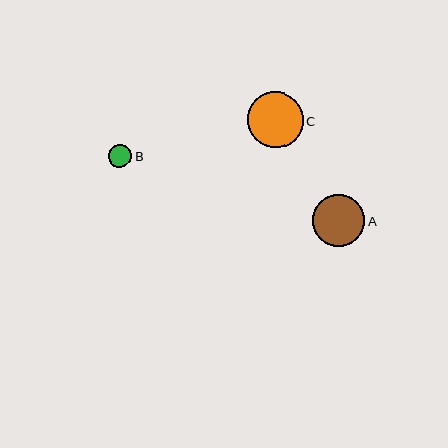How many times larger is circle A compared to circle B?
Circle A is approximately 2.2 times the size of circle B.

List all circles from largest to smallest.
From largest to smallest: C, A, B.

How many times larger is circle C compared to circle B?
Circle C is approximately 2.4 times the size of circle B.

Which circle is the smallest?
Circle B is the smallest with a size of approximately 23 pixels.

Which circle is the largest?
Circle C is the largest with a size of approximately 56 pixels.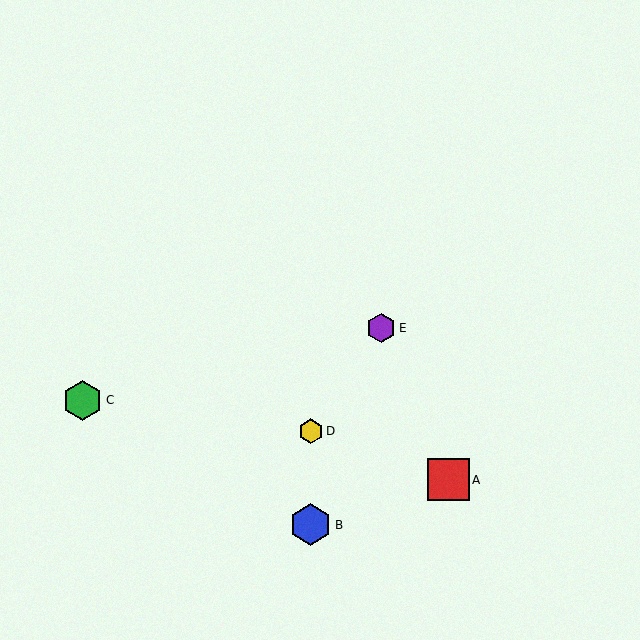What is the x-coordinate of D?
Object D is at x≈311.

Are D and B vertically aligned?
Yes, both are at x≈311.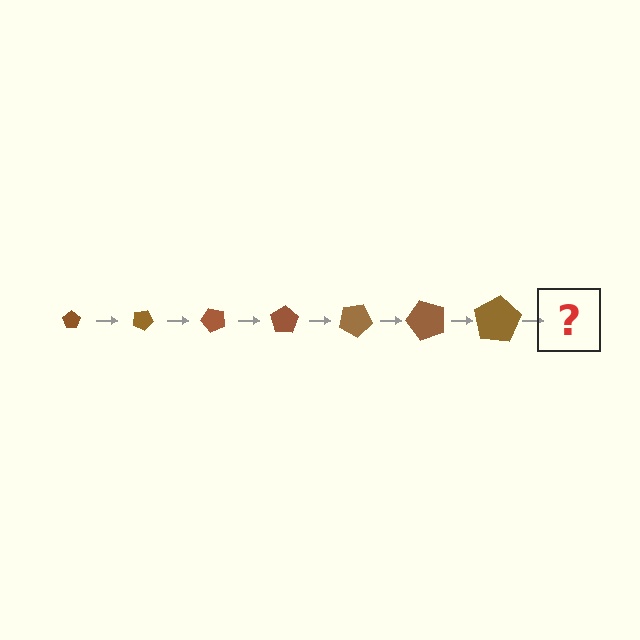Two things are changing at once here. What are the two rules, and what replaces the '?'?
The two rules are that the pentagon grows larger each step and it rotates 25 degrees each step. The '?' should be a pentagon, larger than the previous one and rotated 175 degrees from the start.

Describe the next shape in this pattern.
It should be a pentagon, larger than the previous one and rotated 175 degrees from the start.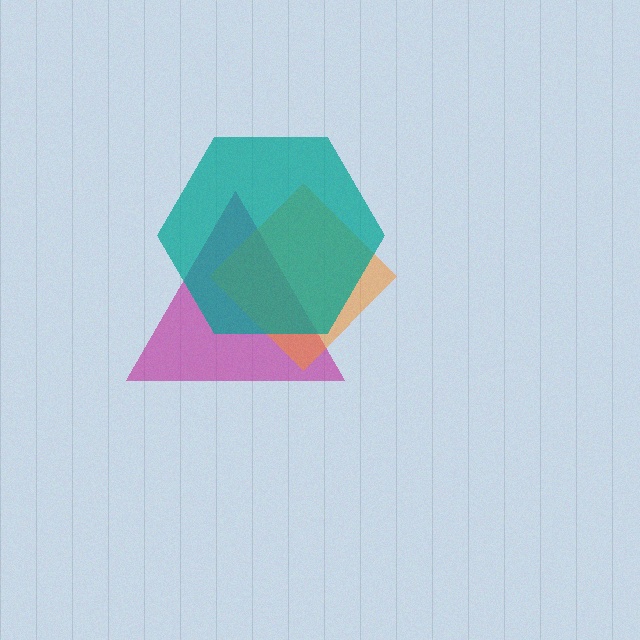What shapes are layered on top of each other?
The layered shapes are: a magenta triangle, an orange diamond, a teal hexagon.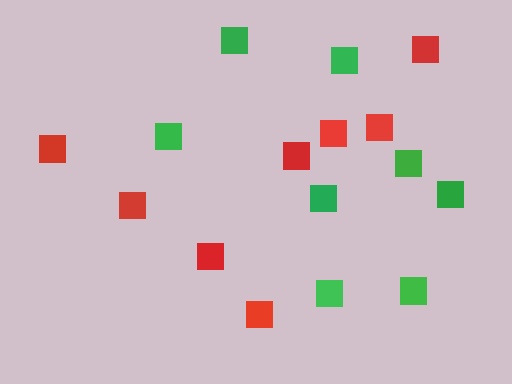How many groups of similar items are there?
There are 2 groups: one group of green squares (8) and one group of red squares (8).